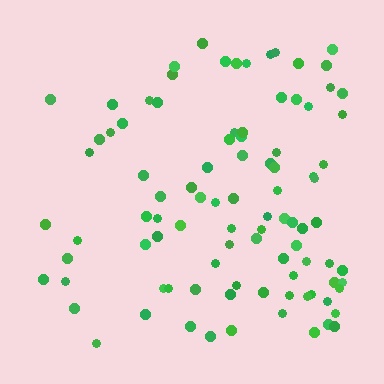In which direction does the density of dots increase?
From left to right, with the right side densest.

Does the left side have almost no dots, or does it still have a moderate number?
Still a moderate number, just noticeably fewer than the right.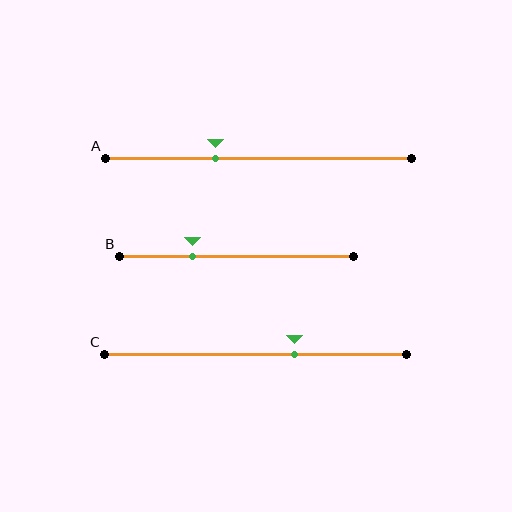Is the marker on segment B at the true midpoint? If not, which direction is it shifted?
No, the marker on segment B is shifted to the left by about 19% of the segment length.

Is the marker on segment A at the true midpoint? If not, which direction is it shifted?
No, the marker on segment A is shifted to the left by about 14% of the segment length.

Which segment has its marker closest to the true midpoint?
Segment C has its marker closest to the true midpoint.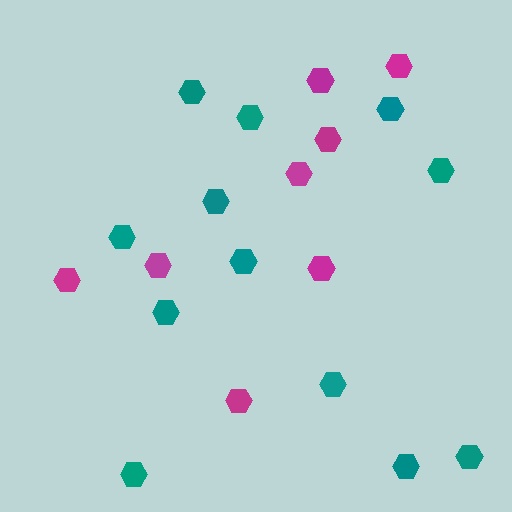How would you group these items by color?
There are 2 groups: one group of teal hexagons (12) and one group of magenta hexagons (8).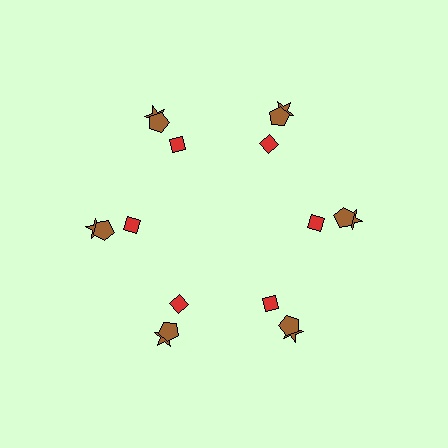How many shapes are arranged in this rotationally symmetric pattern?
There are 18 shapes, arranged in 6 groups of 3.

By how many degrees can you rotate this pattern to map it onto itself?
The pattern maps onto itself every 60 degrees of rotation.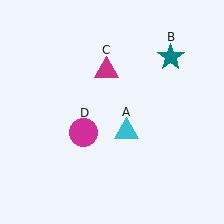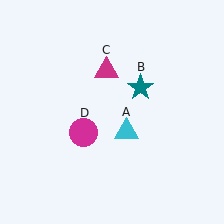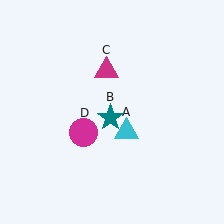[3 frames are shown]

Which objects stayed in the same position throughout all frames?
Cyan triangle (object A) and magenta triangle (object C) and magenta circle (object D) remained stationary.